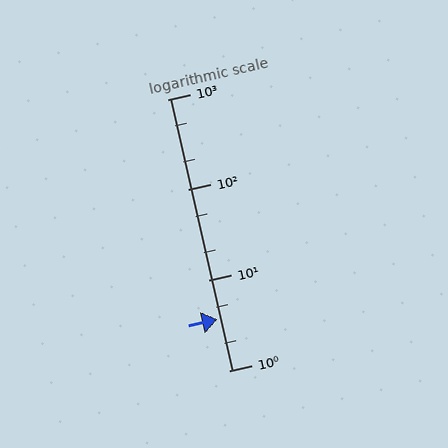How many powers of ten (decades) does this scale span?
The scale spans 3 decades, from 1 to 1000.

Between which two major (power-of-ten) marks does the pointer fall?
The pointer is between 1 and 10.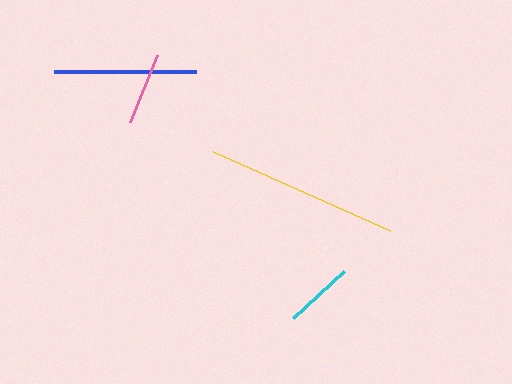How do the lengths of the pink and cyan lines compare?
The pink and cyan lines are approximately the same length.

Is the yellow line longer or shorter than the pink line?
The yellow line is longer than the pink line.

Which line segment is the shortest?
The cyan line is the shortest at approximately 69 pixels.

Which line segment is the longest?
The yellow line is the longest at approximately 194 pixels.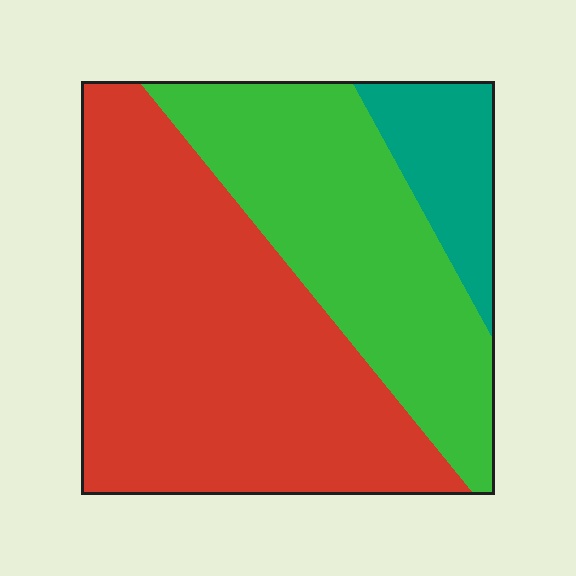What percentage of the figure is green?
Green takes up between a third and a half of the figure.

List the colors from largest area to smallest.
From largest to smallest: red, green, teal.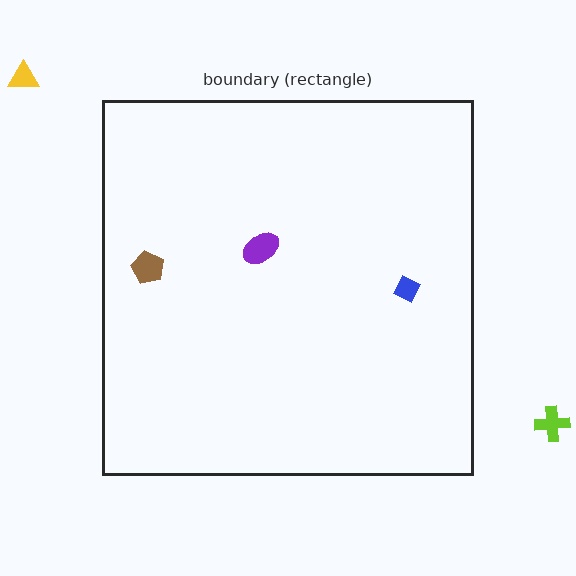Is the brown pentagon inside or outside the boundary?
Inside.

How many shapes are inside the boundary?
3 inside, 2 outside.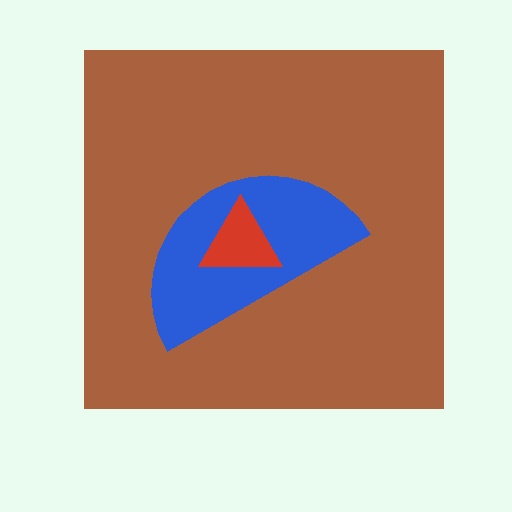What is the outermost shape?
The brown square.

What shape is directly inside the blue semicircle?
The red triangle.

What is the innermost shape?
The red triangle.